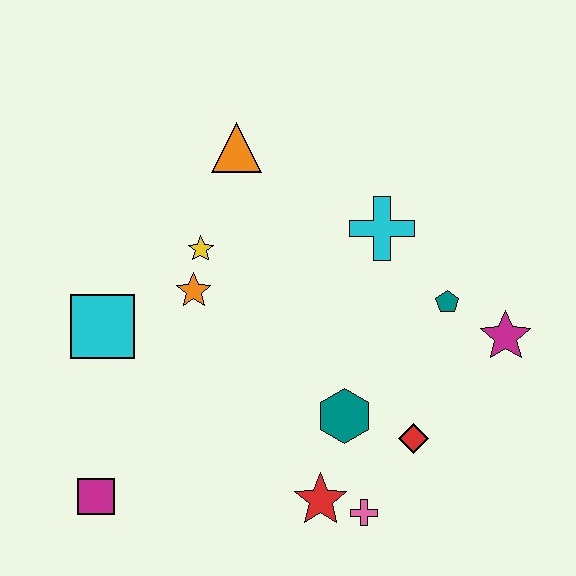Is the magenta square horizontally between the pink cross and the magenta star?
No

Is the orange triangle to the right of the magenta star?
No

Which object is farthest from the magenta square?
The magenta star is farthest from the magenta square.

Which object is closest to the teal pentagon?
The magenta star is closest to the teal pentagon.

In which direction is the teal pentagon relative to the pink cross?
The teal pentagon is above the pink cross.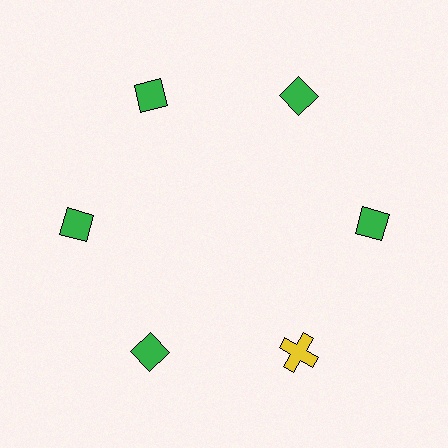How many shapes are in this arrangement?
There are 6 shapes arranged in a ring pattern.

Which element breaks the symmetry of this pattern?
The yellow cross at roughly the 5 o'clock position breaks the symmetry. All other shapes are green diamonds.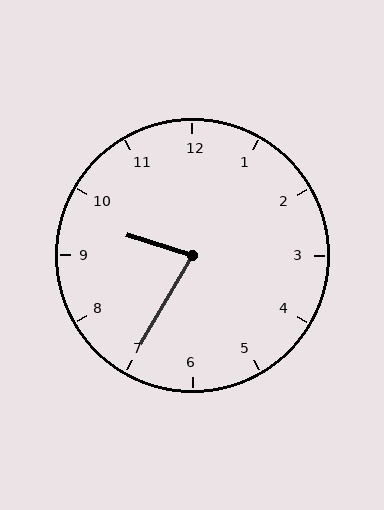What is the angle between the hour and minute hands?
Approximately 78 degrees.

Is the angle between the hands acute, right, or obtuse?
It is acute.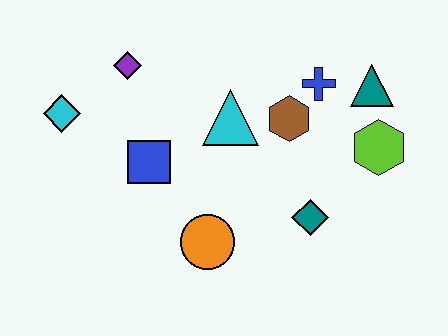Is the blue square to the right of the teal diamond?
No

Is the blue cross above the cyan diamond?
Yes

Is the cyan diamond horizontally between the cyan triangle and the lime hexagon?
No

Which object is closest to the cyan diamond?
The purple diamond is closest to the cyan diamond.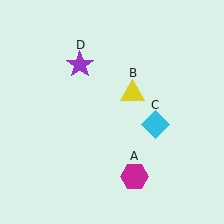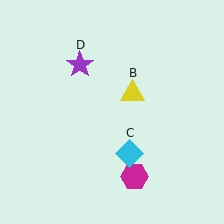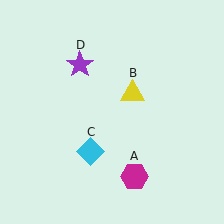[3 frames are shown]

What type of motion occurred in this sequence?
The cyan diamond (object C) rotated clockwise around the center of the scene.